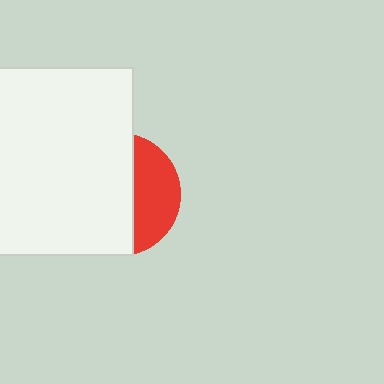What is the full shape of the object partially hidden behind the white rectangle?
The partially hidden object is a red circle.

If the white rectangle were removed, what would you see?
You would see the complete red circle.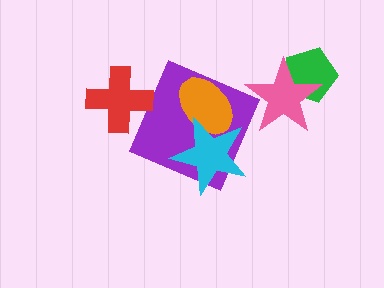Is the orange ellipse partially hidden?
Yes, it is partially covered by another shape.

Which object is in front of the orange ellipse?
The cyan star is in front of the orange ellipse.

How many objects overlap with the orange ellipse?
2 objects overlap with the orange ellipse.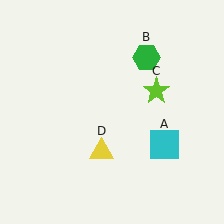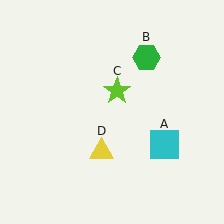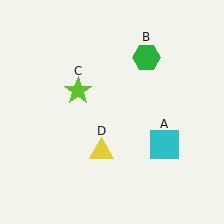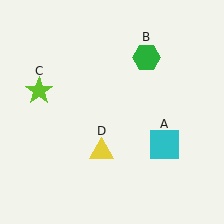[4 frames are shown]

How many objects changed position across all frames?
1 object changed position: lime star (object C).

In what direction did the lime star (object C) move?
The lime star (object C) moved left.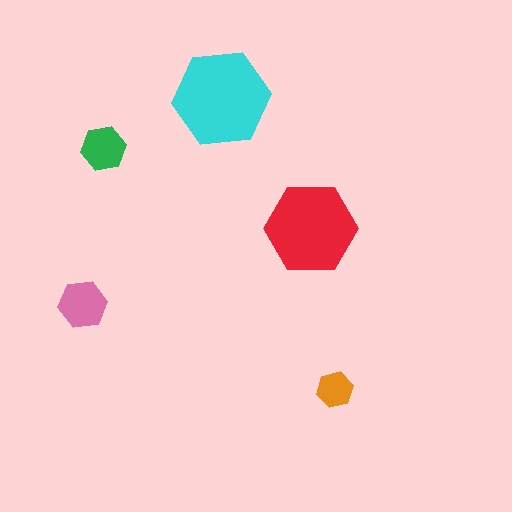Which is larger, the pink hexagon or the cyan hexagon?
The cyan one.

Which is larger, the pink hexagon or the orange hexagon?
The pink one.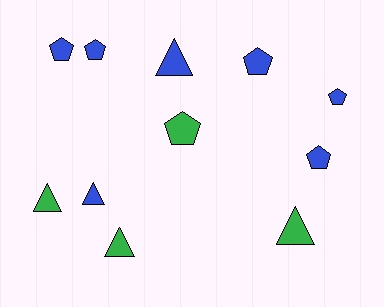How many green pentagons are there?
There is 1 green pentagon.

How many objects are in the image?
There are 11 objects.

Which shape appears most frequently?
Pentagon, with 6 objects.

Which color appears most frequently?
Blue, with 7 objects.